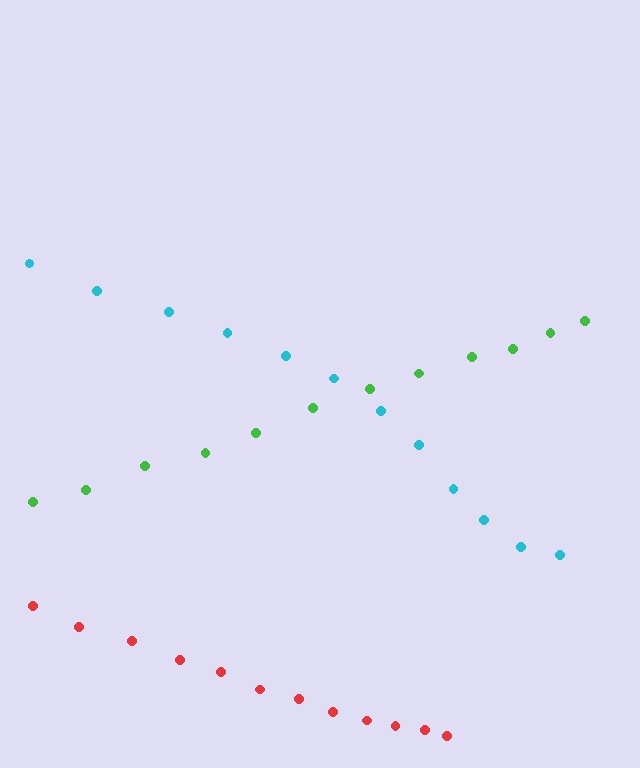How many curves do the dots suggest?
There are 3 distinct paths.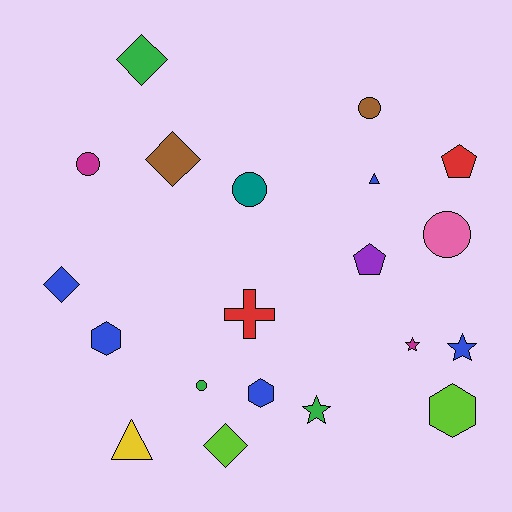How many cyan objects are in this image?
There are no cyan objects.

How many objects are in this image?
There are 20 objects.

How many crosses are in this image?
There is 1 cross.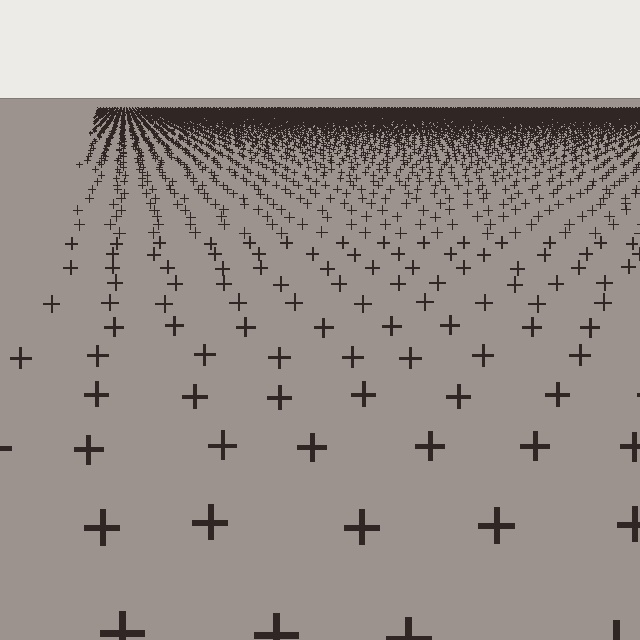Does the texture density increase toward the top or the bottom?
Density increases toward the top.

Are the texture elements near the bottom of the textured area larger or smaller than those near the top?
Larger. Near the bottom, elements are closer to the viewer and appear at a bigger on-screen size.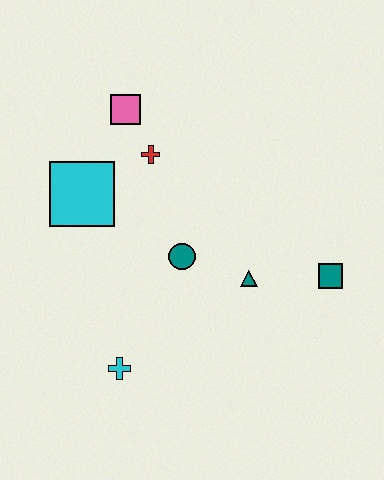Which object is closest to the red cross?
The pink square is closest to the red cross.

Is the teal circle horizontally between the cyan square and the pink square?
No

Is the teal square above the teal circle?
No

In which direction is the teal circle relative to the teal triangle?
The teal circle is to the left of the teal triangle.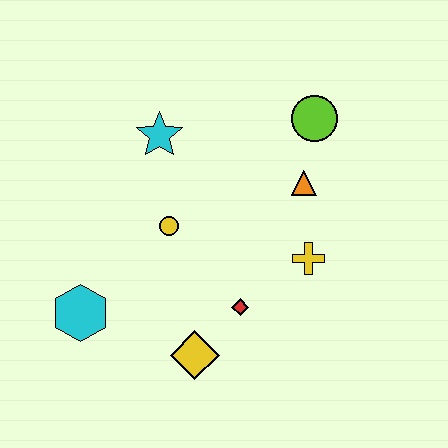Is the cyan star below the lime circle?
Yes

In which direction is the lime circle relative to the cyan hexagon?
The lime circle is to the right of the cyan hexagon.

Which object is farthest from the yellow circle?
The lime circle is farthest from the yellow circle.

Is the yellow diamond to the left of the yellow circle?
No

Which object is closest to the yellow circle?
The cyan star is closest to the yellow circle.